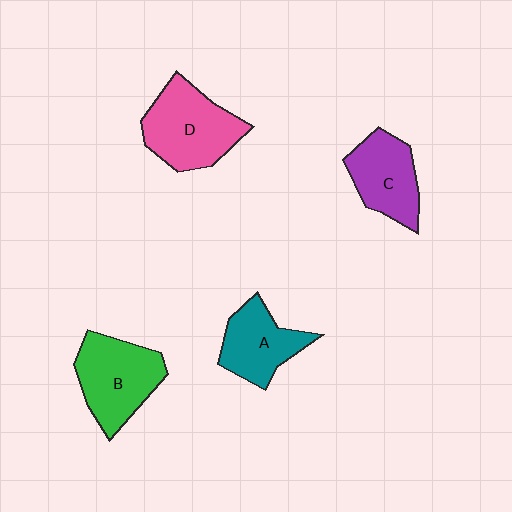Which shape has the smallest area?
Shape A (teal).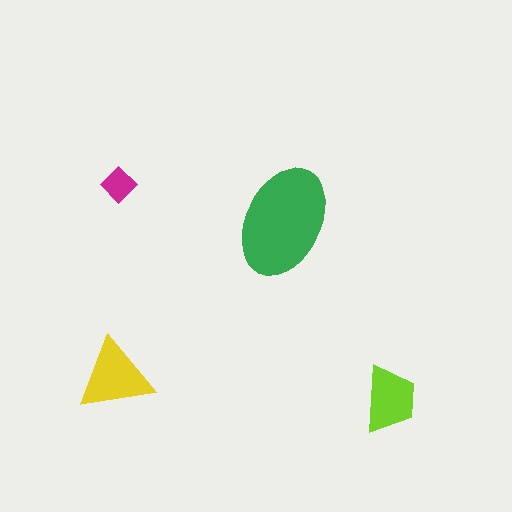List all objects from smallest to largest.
The magenta diamond, the lime trapezoid, the yellow triangle, the green ellipse.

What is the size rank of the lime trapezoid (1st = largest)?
3rd.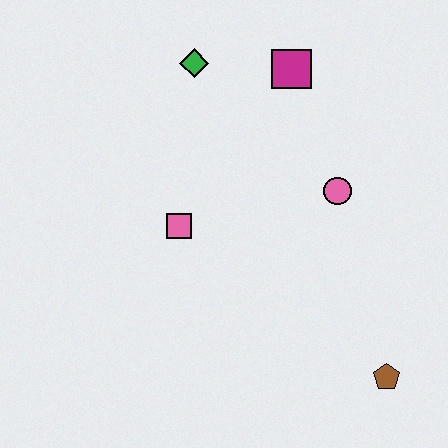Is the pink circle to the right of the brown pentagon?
No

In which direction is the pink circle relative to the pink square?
The pink circle is to the right of the pink square.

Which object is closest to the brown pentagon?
The pink circle is closest to the brown pentagon.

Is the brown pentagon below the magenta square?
Yes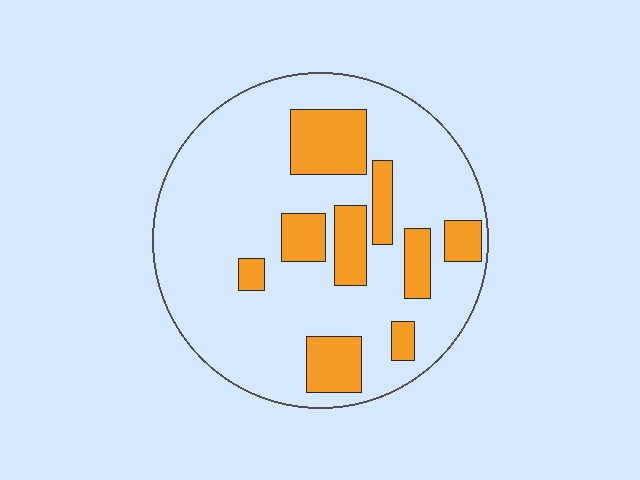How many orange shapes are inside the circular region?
9.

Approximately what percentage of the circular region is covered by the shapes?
Approximately 25%.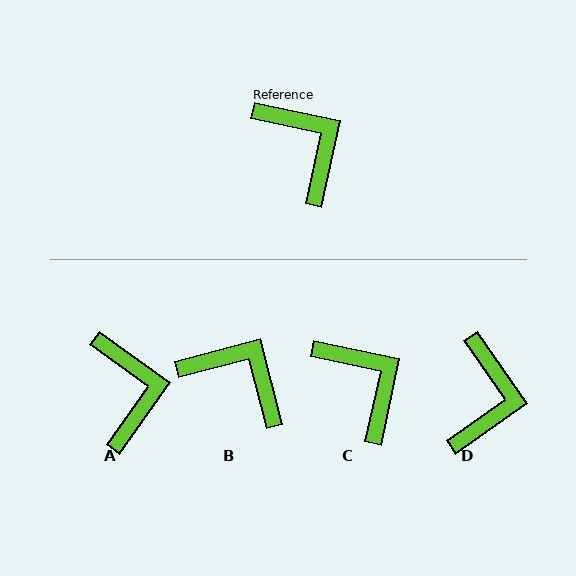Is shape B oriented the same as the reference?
No, it is off by about 27 degrees.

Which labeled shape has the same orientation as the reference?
C.